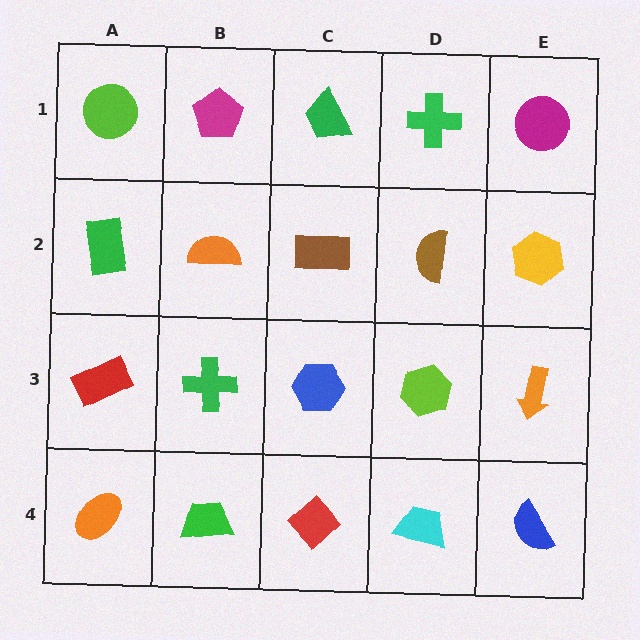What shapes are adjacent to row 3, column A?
A green rectangle (row 2, column A), an orange ellipse (row 4, column A), a green cross (row 3, column B).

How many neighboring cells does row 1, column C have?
3.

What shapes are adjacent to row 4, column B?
A green cross (row 3, column B), an orange ellipse (row 4, column A), a red diamond (row 4, column C).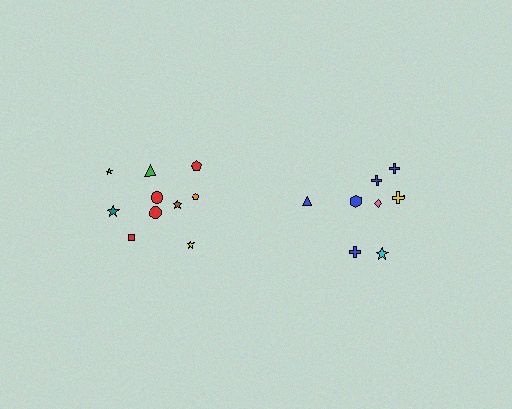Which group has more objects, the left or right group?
The left group.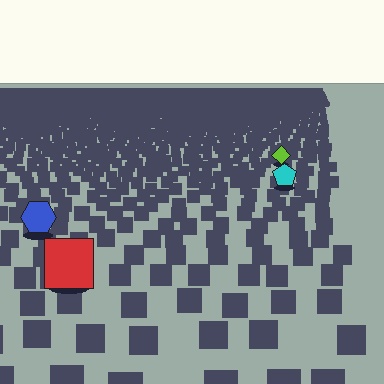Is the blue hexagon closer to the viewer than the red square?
No. The red square is closer — you can tell from the texture gradient: the ground texture is coarser near it.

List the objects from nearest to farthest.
From nearest to farthest: the red square, the blue hexagon, the cyan pentagon, the lime diamond.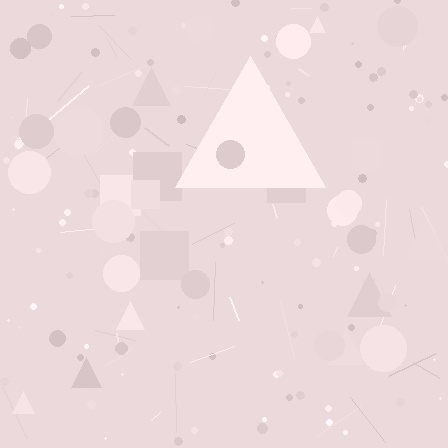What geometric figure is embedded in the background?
A triangle is embedded in the background.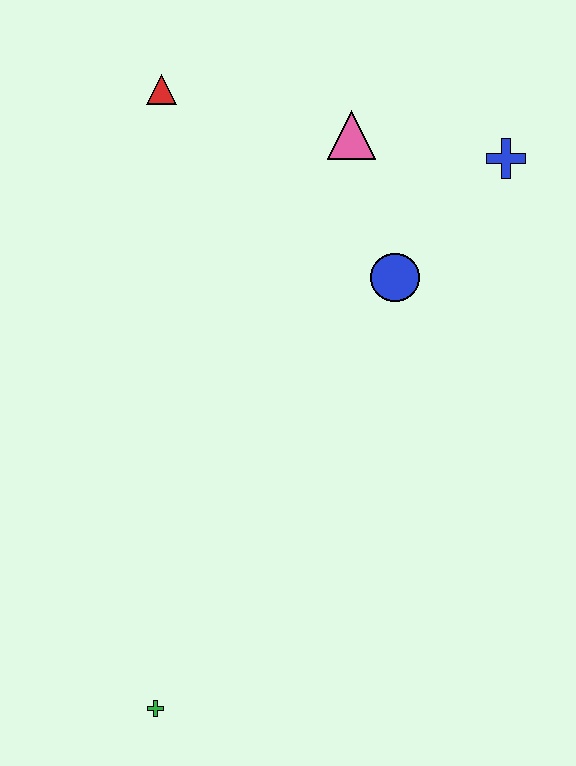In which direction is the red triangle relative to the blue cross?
The red triangle is to the left of the blue cross.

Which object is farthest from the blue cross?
The green cross is farthest from the blue cross.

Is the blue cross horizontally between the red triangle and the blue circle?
No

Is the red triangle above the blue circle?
Yes